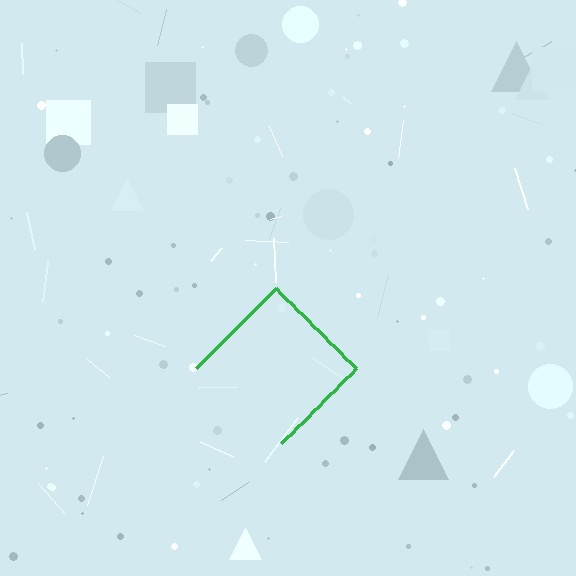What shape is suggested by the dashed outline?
The dashed outline suggests a diamond.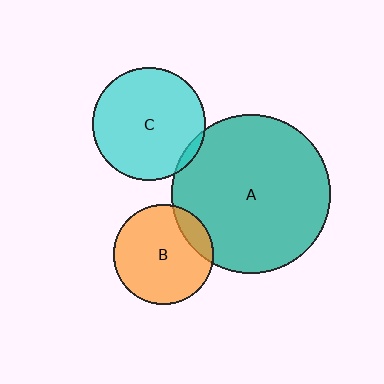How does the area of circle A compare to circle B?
Approximately 2.5 times.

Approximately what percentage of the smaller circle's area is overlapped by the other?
Approximately 5%.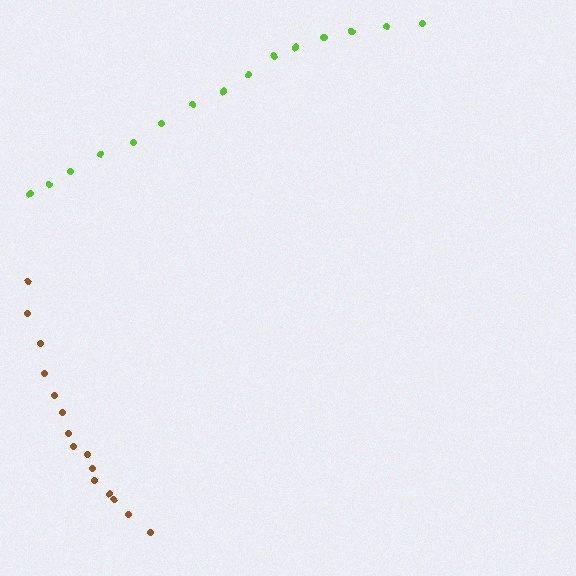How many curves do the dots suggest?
There are 2 distinct paths.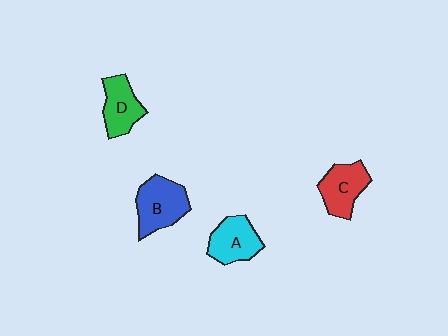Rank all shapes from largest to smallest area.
From largest to smallest: B (blue), C (red), A (cyan), D (green).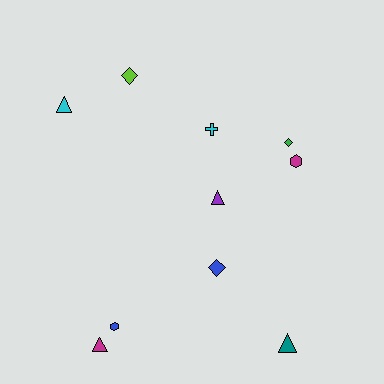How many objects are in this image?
There are 10 objects.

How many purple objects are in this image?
There is 1 purple object.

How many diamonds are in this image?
There are 3 diamonds.